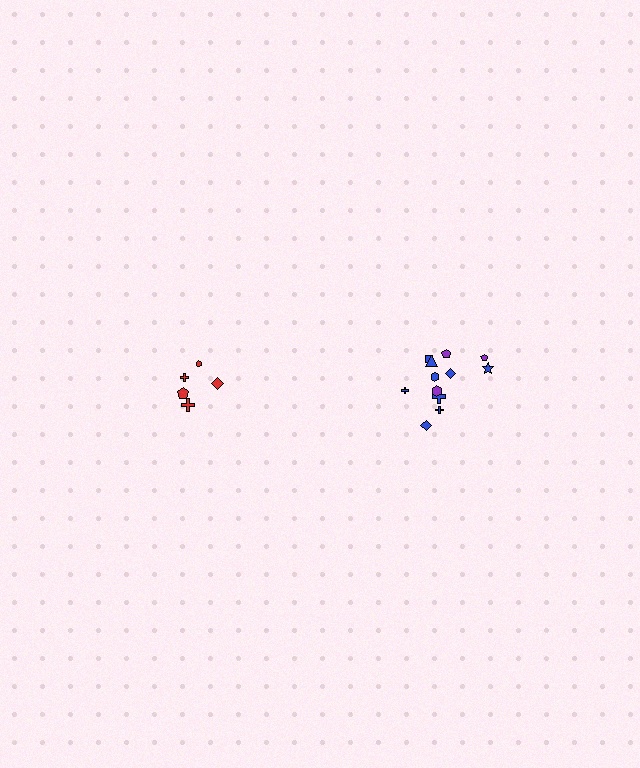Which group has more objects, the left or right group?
The right group.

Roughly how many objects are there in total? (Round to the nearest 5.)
Roughly 15 objects in total.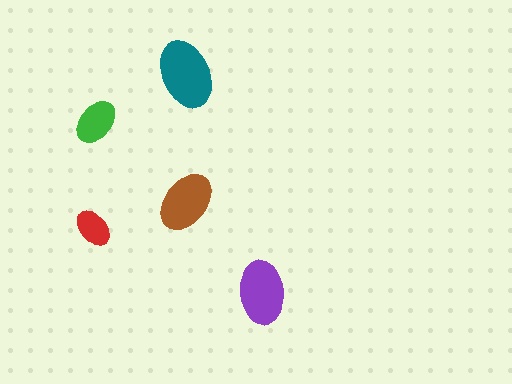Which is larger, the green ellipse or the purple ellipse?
The purple one.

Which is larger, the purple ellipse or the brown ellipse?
The purple one.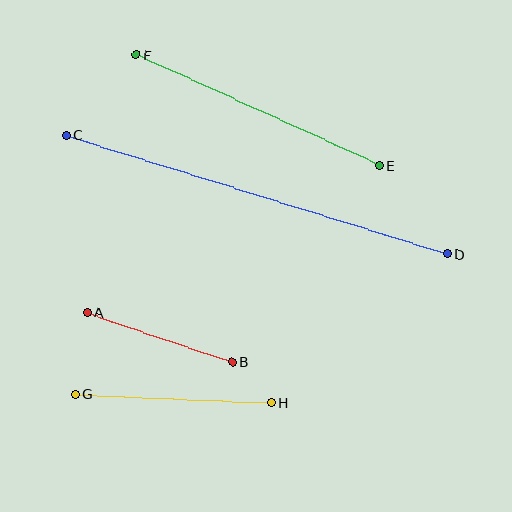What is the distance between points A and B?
The distance is approximately 153 pixels.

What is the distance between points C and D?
The distance is approximately 400 pixels.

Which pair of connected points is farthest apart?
Points C and D are farthest apart.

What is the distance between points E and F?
The distance is approximately 267 pixels.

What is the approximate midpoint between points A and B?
The midpoint is at approximately (159, 337) pixels.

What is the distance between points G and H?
The distance is approximately 196 pixels.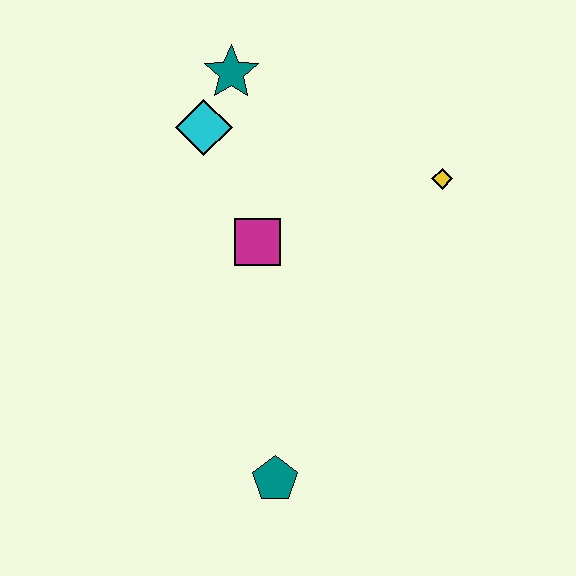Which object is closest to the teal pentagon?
The magenta square is closest to the teal pentagon.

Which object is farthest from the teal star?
The teal pentagon is farthest from the teal star.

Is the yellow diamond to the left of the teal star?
No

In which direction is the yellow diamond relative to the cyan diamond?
The yellow diamond is to the right of the cyan diamond.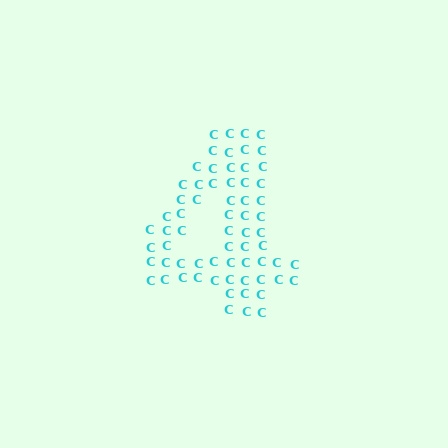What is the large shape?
The large shape is the digit 4.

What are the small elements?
The small elements are letter C's.